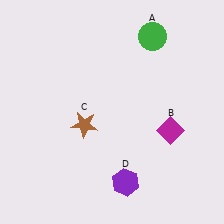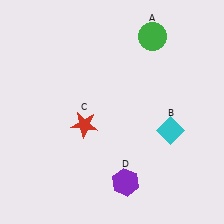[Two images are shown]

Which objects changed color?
B changed from magenta to cyan. C changed from brown to red.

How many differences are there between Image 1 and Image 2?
There are 2 differences between the two images.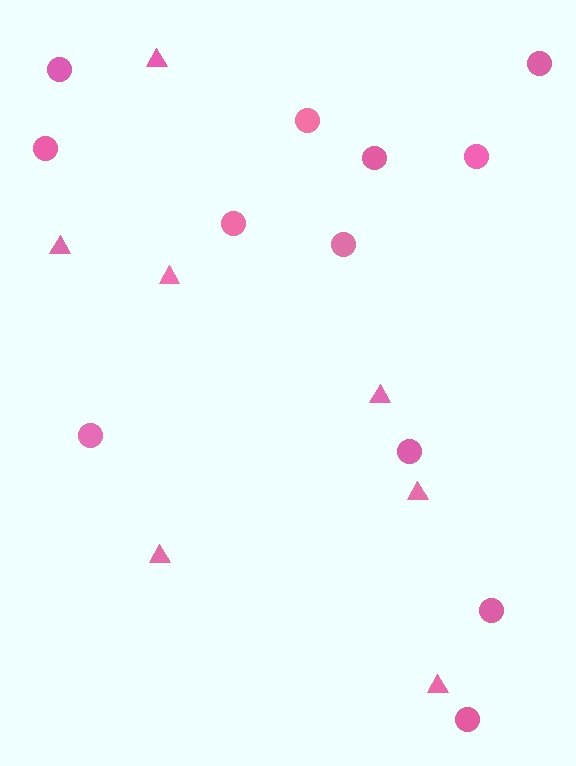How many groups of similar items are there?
There are 2 groups: one group of triangles (7) and one group of circles (12).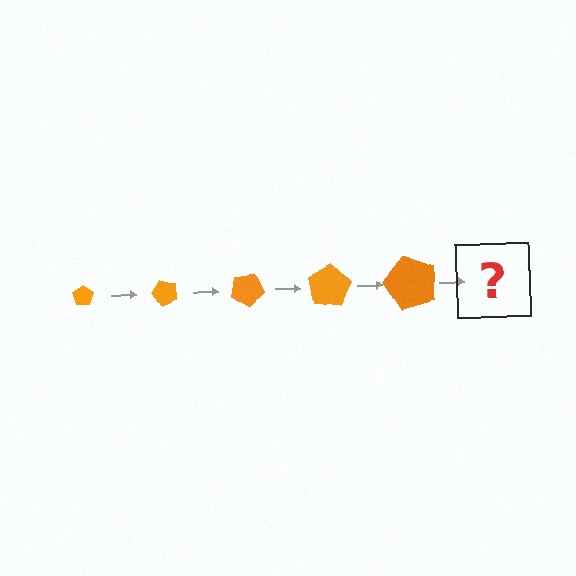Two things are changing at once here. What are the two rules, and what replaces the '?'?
The two rules are that the pentagon grows larger each step and it rotates 50 degrees each step. The '?' should be a pentagon, larger than the previous one and rotated 250 degrees from the start.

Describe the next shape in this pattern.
It should be a pentagon, larger than the previous one and rotated 250 degrees from the start.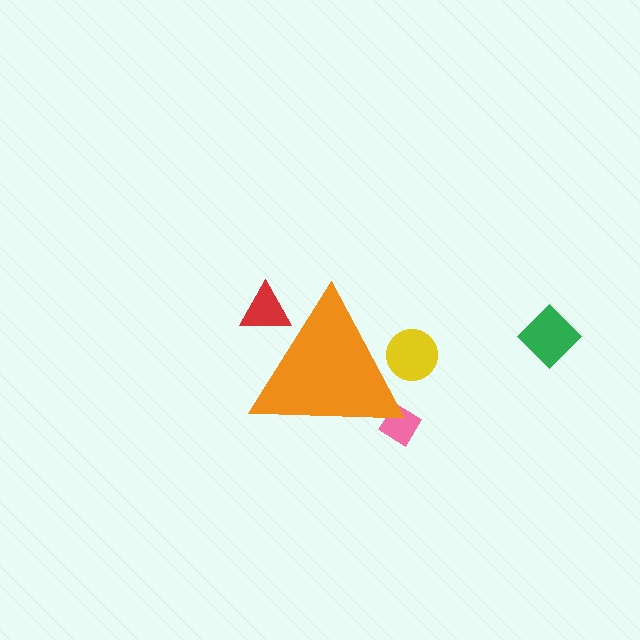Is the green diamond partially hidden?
No, the green diamond is fully visible.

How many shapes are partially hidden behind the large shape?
3 shapes are partially hidden.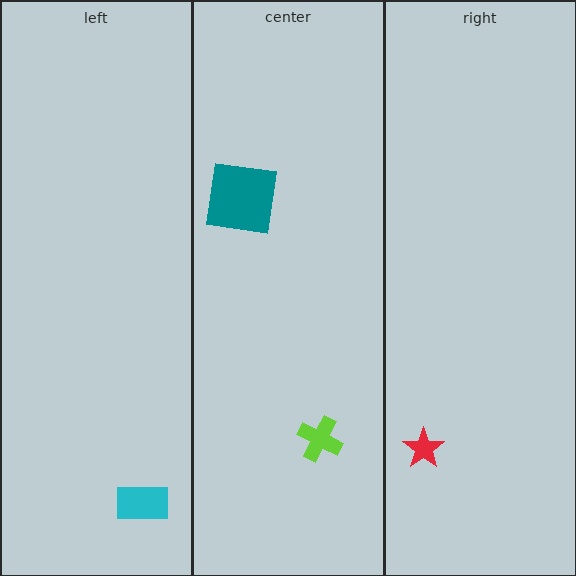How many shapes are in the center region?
2.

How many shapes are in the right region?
1.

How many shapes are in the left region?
1.